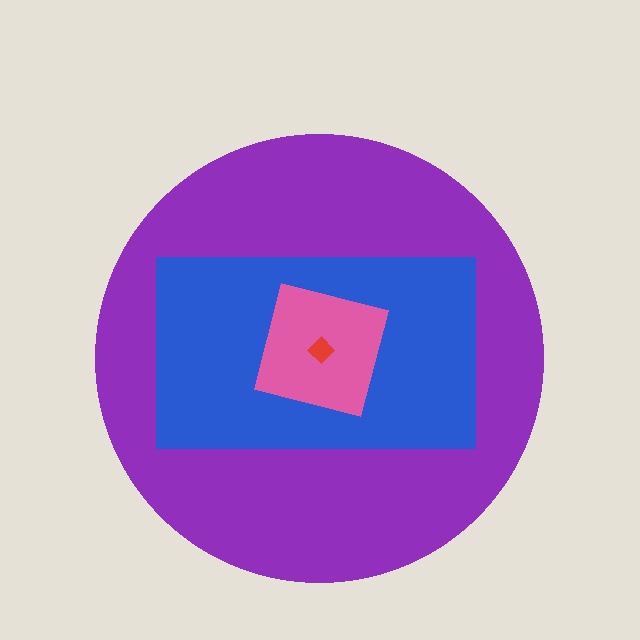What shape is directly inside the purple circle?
The blue rectangle.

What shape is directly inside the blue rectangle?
The pink square.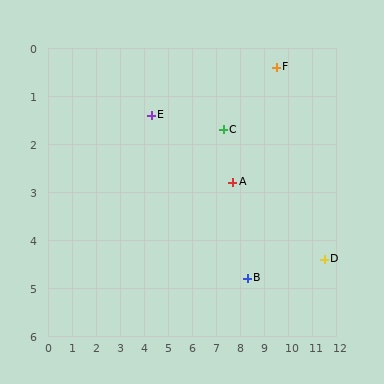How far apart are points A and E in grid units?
Points A and E are about 3.7 grid units apart.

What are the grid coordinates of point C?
Point C is at approximately (7.3, 1.7).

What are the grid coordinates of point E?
Point E is at approximately (4.3, 1.4).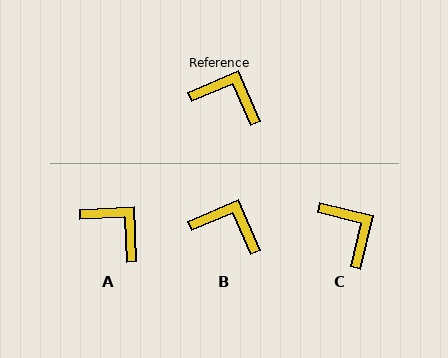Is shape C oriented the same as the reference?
No, it is off by about 37 degrees.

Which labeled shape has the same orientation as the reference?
B.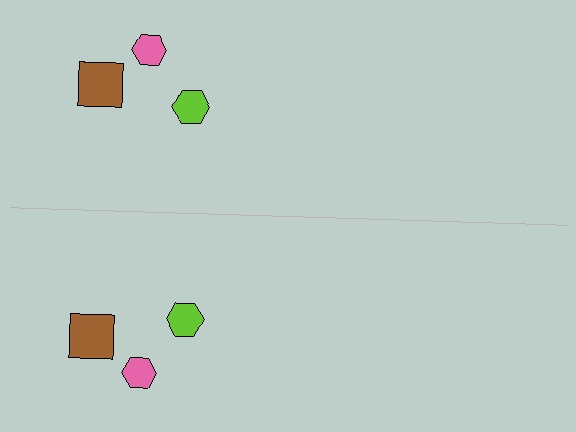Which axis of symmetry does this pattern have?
The pattern has a horizontal axis of symmetry running through the center of the image.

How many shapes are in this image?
There are 6 shapes in this image.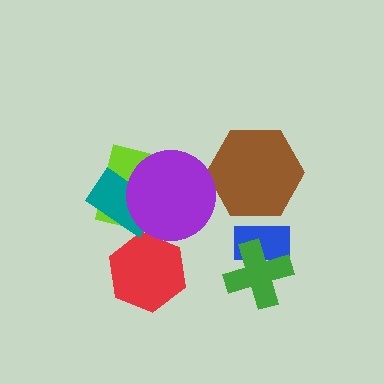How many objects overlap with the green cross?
1 object overlaps with the green cross.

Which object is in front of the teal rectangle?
The purple circle is in front of the teal rectangle.